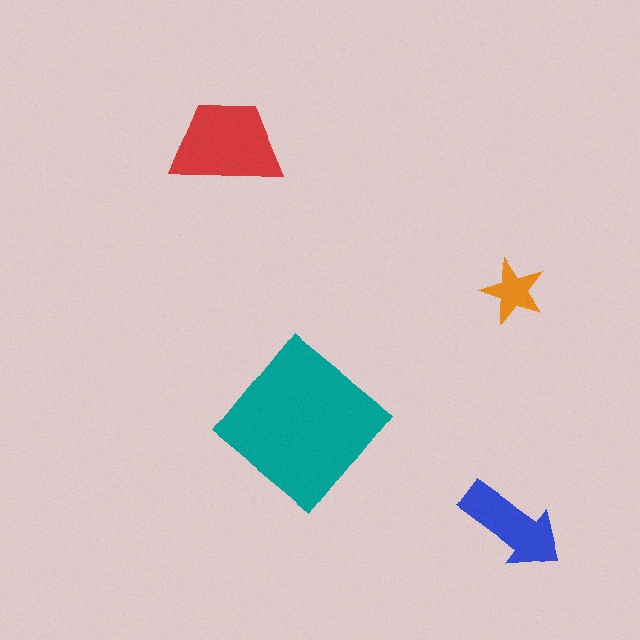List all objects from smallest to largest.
The orange star, the blue arrow, the red trapezoid, the teal diamond.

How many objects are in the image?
There are 4 objects in the image.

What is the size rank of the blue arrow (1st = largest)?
3rd.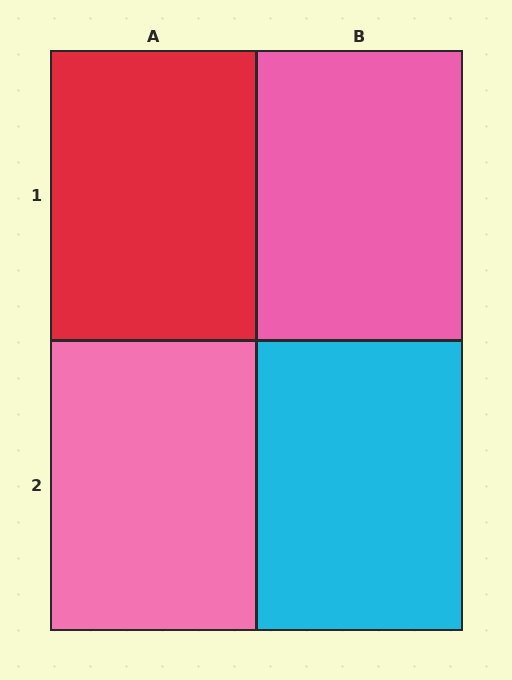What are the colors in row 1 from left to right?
Red, pink.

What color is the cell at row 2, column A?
Pink.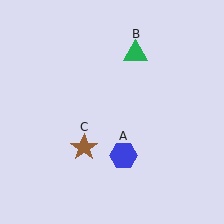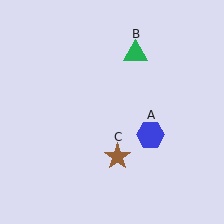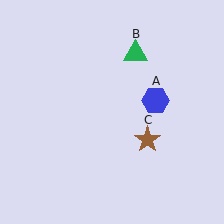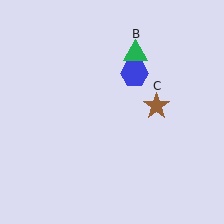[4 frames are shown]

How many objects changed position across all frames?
2 objects changed position: blue hexagon (object A), brown star (object C).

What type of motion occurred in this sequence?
The blue hexagon (object A), brown star (object C) rotated counterclockwise around the center of the scene.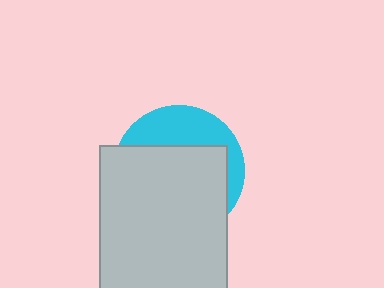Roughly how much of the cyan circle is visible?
A small part of it is visible (roughly 33%).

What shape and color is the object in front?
The object in front is a light gray rectangle.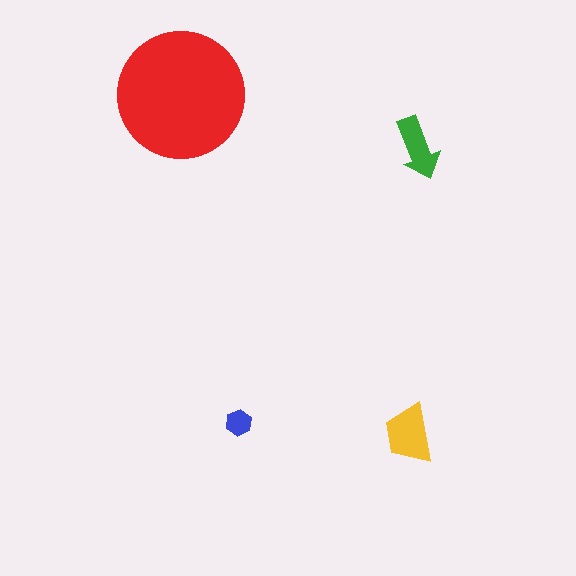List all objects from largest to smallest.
The red circle, the yellow trapezoid, the green arrow, the blue hexagon.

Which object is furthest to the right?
The green arrow is rightmost.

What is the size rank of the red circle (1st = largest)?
1st.